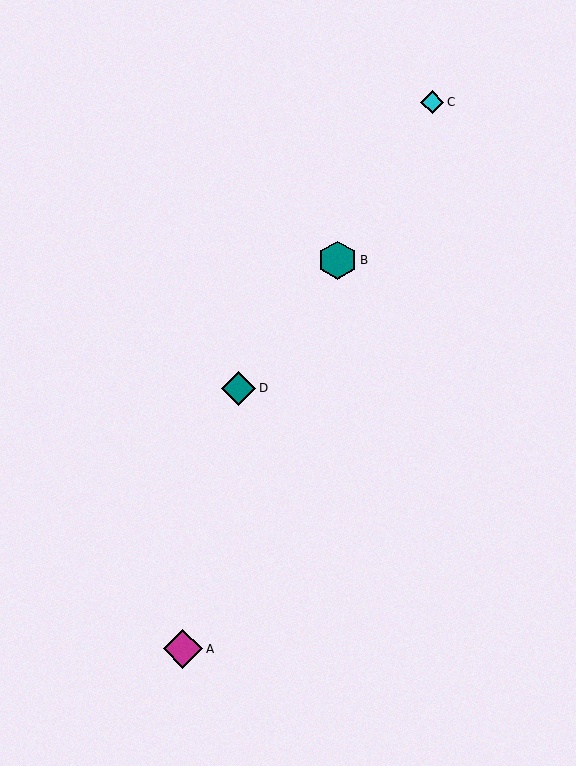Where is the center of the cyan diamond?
The center of the cyan diamond is at (432, 102).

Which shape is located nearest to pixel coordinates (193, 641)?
The magenta diamond (labeled A) at (183, 649) is nearest to that location.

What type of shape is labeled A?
Shape A is a magenta diamond.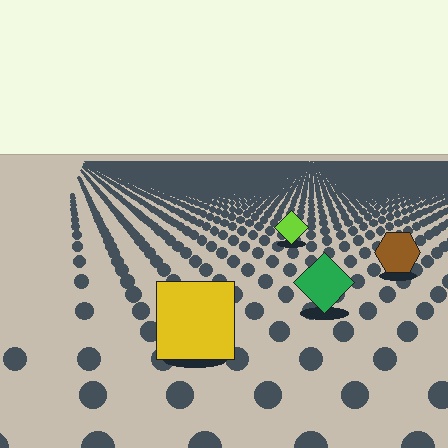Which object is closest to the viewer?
The yellow square is closest. The texture marks near it are larger and more spread out.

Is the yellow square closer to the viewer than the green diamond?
Yes. The yellow square is closer — you can tell from the texture gradient: the ground texture is coarser near it.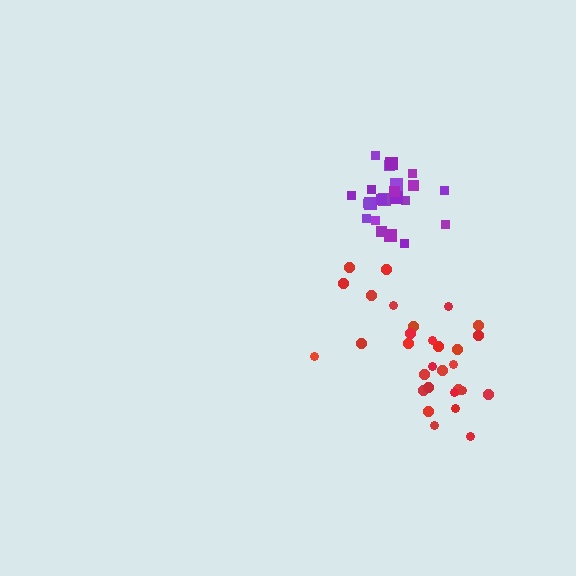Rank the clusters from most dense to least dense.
purple, red.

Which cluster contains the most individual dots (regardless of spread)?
Red (30).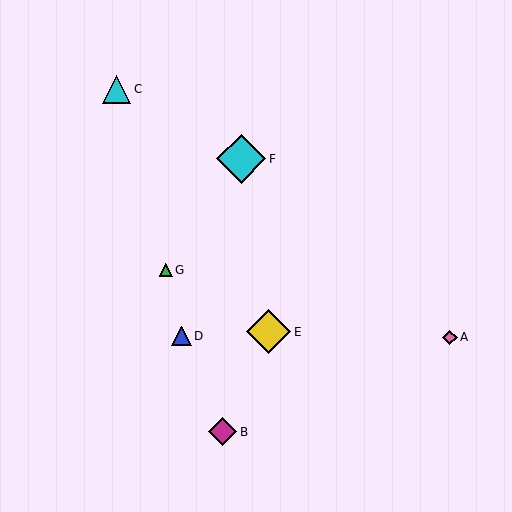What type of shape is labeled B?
Shape B is a magenta diamond.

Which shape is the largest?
The cyan diamond (labeled F) is the largest.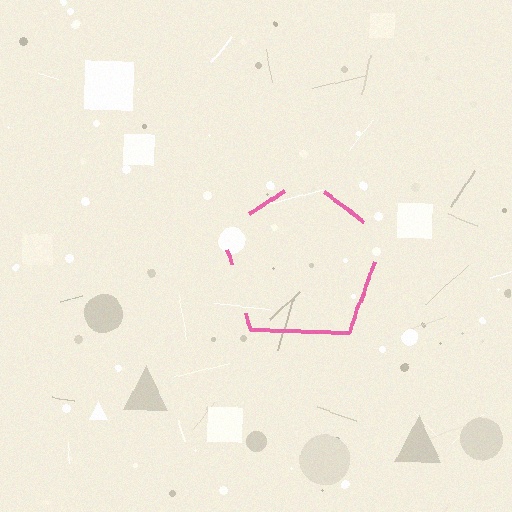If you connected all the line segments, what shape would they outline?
They would outline a pentagon.